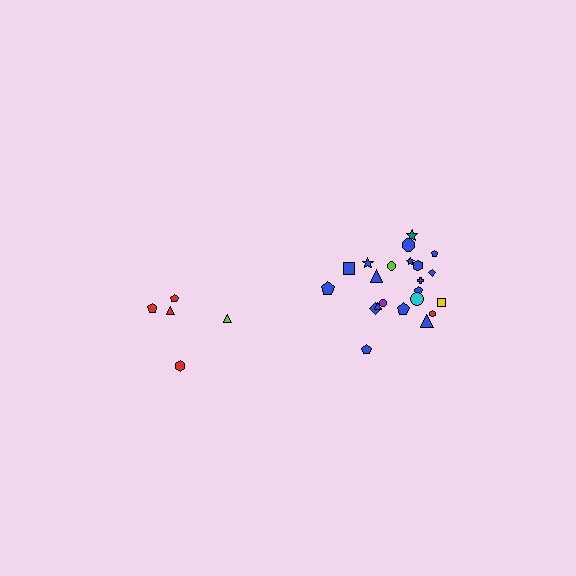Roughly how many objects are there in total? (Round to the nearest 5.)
Roughly 25 objects in total.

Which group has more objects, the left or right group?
The right group.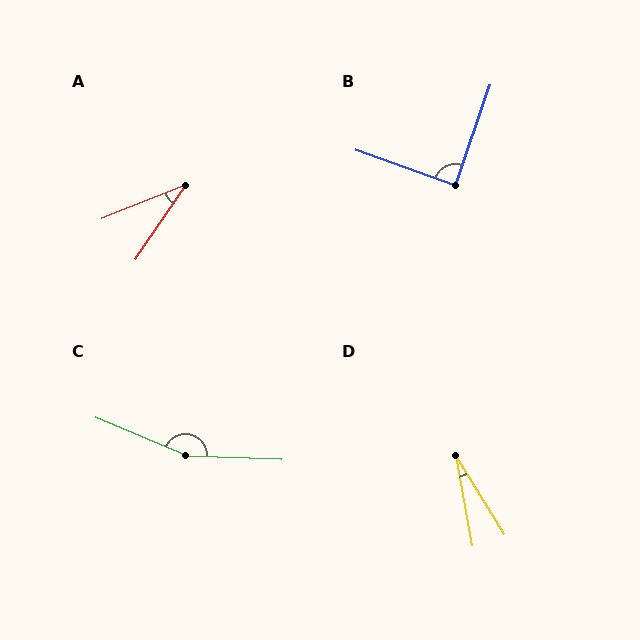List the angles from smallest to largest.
D (21°), A (34°), B (89°), C (159°).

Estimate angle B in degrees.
Approximately 89 degrees.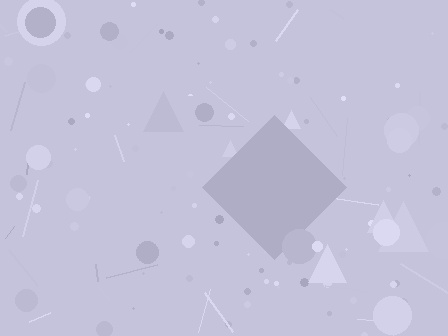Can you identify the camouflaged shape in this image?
The camouflaged shape is a diamond.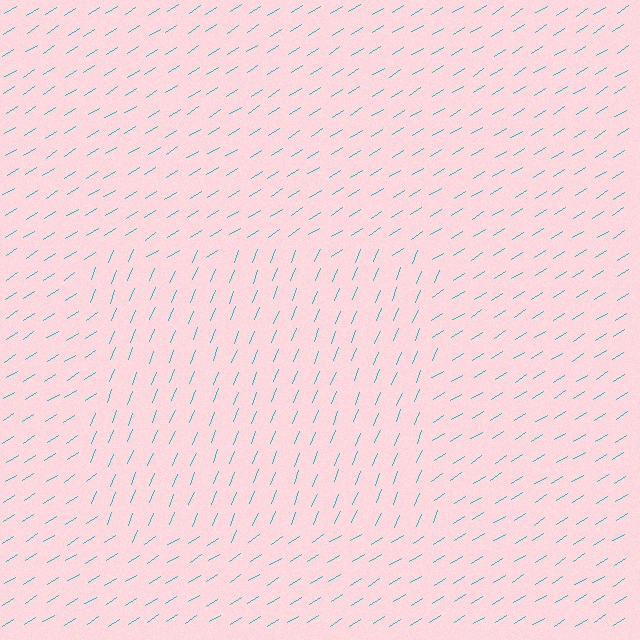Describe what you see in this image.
The image is filled with small cyan line segments. A rectangle region in the image has lines oriented differently from the surrounding lines, creating a visible texture boundary.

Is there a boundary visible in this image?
Yes, there is a texture boundary formed by a change in line orientation.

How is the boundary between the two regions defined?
The boundary is defined purely by a change in line orientation (approximately 36 degrees difference). All lines are the same color and thickness.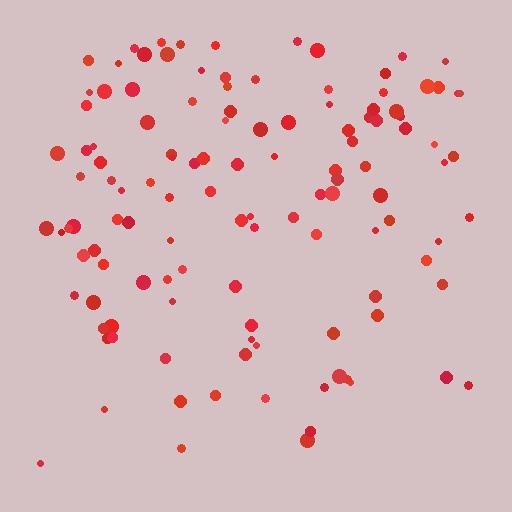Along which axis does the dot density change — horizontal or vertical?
Vertical.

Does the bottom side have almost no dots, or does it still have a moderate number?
Still a moderate number, just noticeably fewer than the top.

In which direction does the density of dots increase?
From bottom to top, with the top side densest.